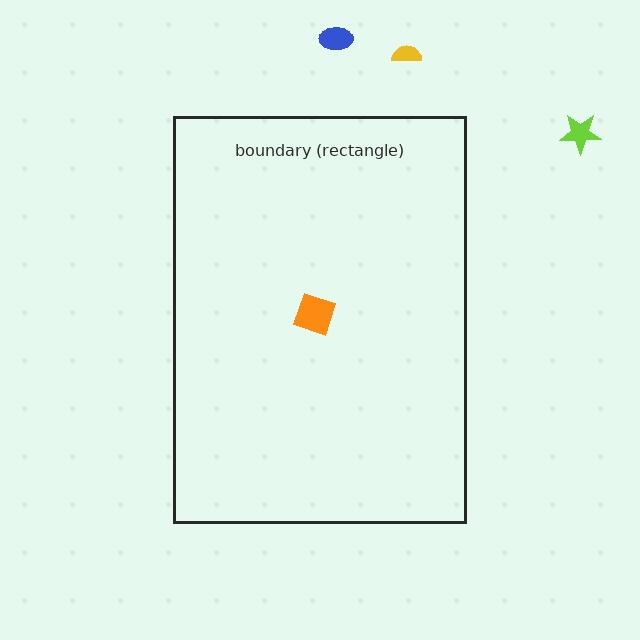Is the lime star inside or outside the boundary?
Outside.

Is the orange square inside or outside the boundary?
Inside.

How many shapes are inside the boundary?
1 inside, 3 outside.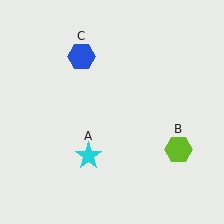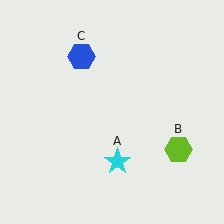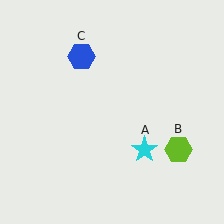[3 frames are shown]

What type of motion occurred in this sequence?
The cyan star (object A) rotated counterclockwise around the center of the scene.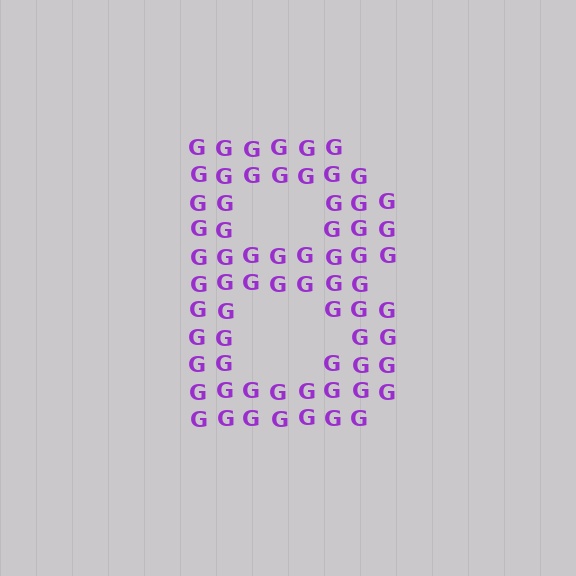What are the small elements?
The small elements are letter G's.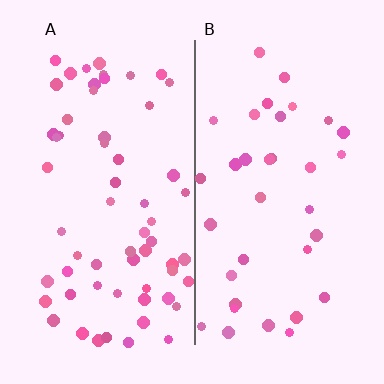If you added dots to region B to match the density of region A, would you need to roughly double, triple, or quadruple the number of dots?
Approximately double.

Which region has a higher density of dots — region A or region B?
A (the left).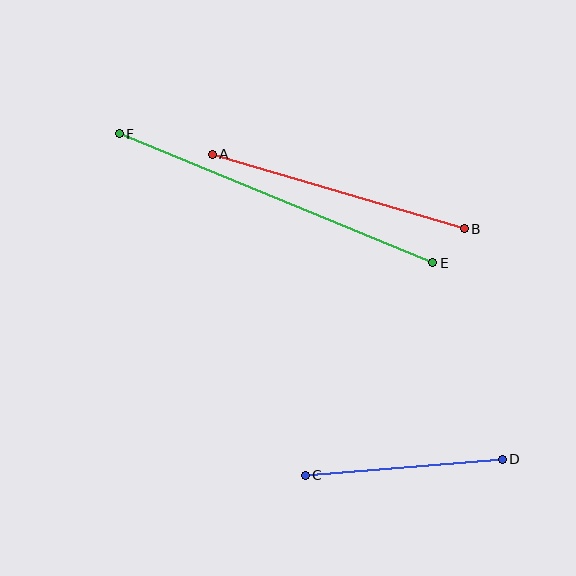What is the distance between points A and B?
The distance is approximately 263 pixels.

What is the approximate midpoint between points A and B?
The midpoint is at approximately (338, 191) pixels.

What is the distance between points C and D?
The distance is approximately 198 pixels.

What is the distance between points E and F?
The distance is approximately 339 pixels.